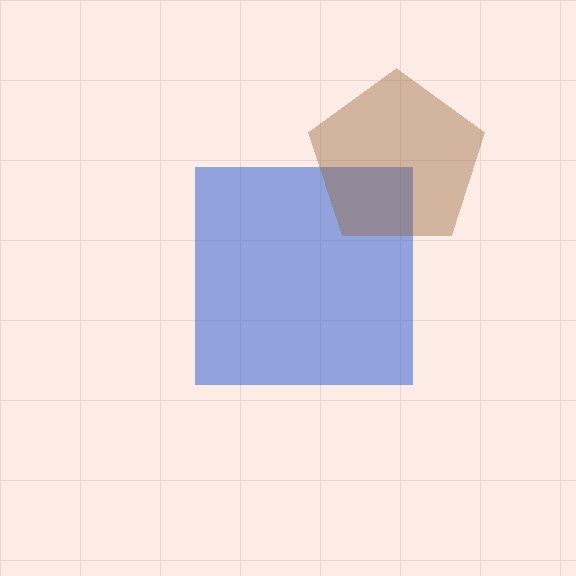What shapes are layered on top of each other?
The layered shapes are: a blue square, a brown pentagon.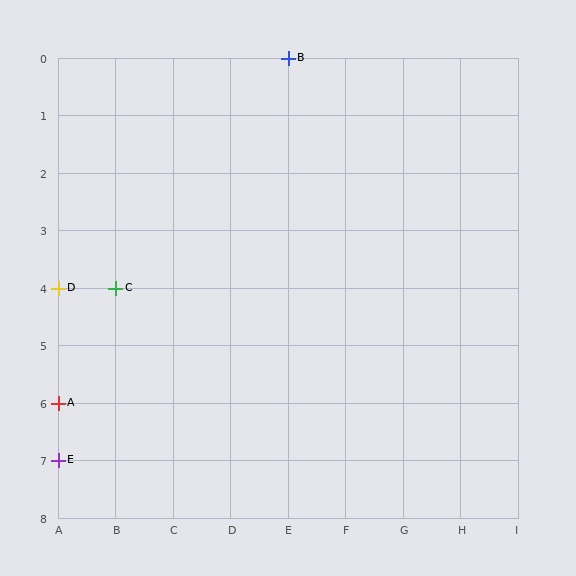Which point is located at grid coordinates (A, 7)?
Point E is at (A, 7).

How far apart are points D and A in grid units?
Points D and A are 2 rows apart.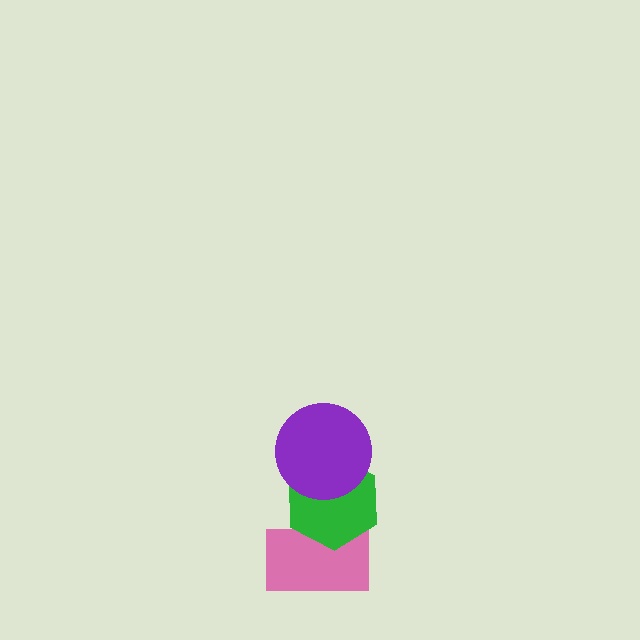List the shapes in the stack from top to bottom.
From top to bottom: the purple circle, the green hexagon, the pink rectangle.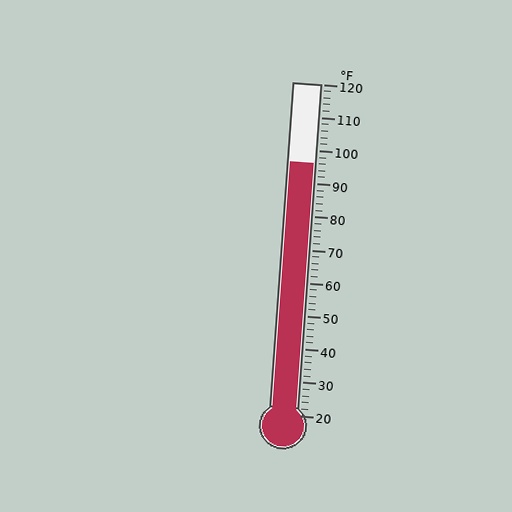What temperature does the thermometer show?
The thermometer shows approximately 96°F.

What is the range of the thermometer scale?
The thermometer scale ranges from 20°F to 120°F.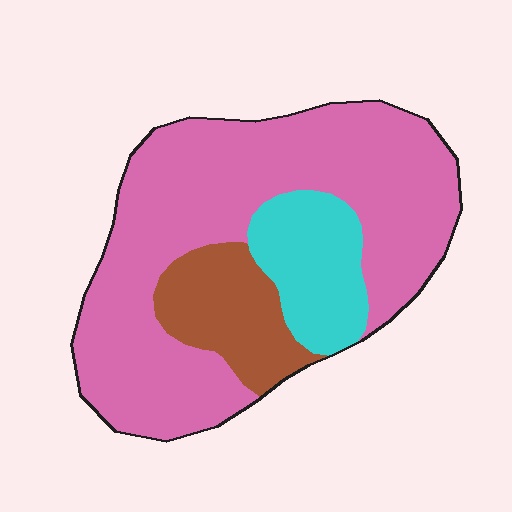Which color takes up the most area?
Pink, at roughly 70%.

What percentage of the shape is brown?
Brown covers about 15% of the shape.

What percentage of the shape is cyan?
Cyan takes up about one sixth (1/6) of the shape.